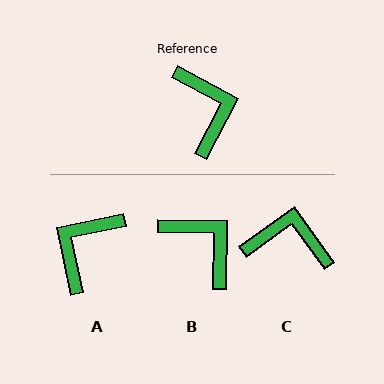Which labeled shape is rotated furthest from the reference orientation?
A, about 130 degrees away.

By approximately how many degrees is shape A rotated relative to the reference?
Approximately 130 degrees counter-clockwise.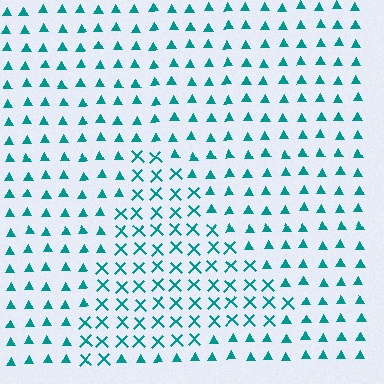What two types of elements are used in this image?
The image uses X marks inside the triangle region and triangles outside it.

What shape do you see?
I see a triangle.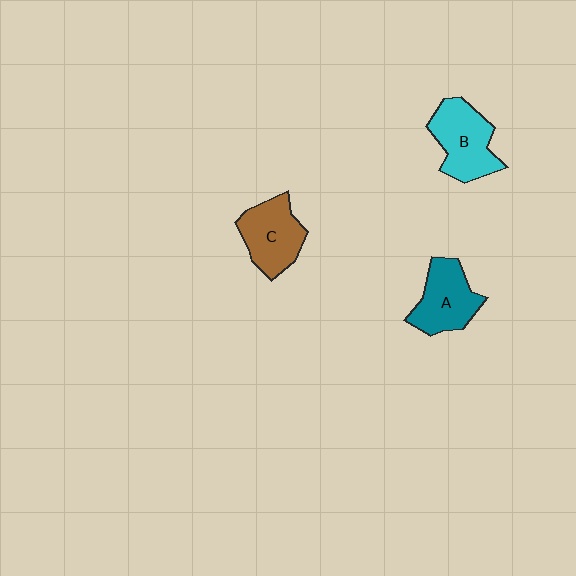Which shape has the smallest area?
Shape A (teal).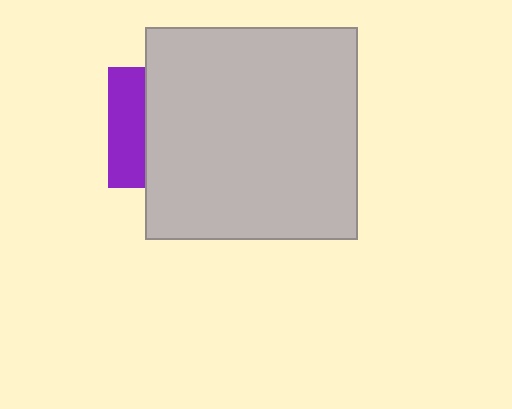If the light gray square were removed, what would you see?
You would see the complete purple square.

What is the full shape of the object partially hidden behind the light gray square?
The partially hidden object is a purple square.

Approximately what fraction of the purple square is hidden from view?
Roughly 69% of the purple square is hidden behind the light gray square.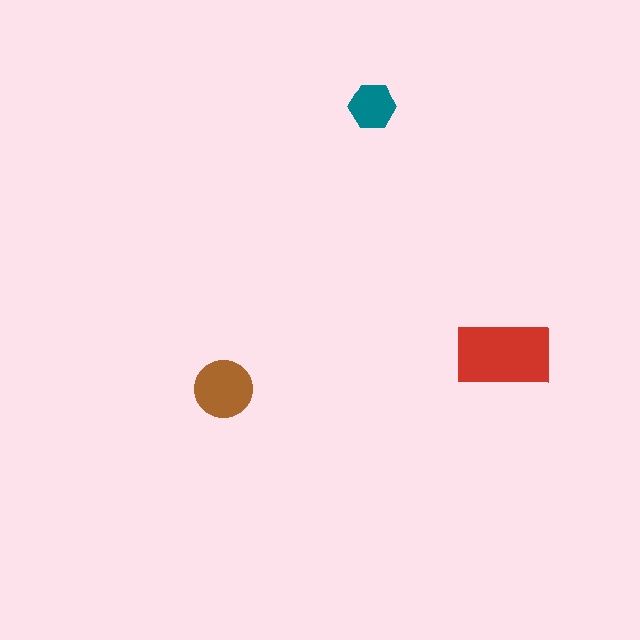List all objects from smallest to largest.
The teal hexagon, the brown circle, the red rectangle.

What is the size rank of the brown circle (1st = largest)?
2nd.